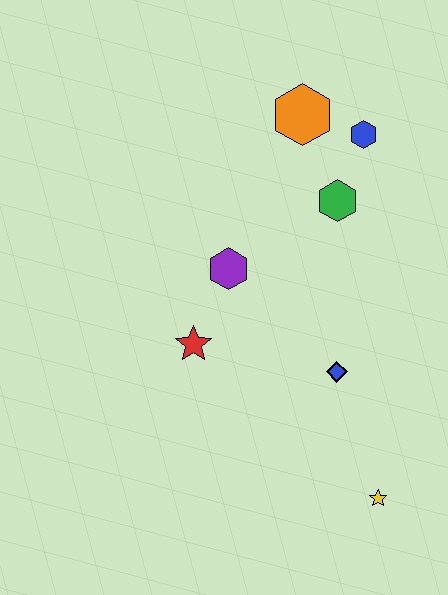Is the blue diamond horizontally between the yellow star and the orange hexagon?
Yes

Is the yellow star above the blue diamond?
No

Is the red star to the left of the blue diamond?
Yes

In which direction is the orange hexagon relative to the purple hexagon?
The orange hexagon is above the purple hexagon.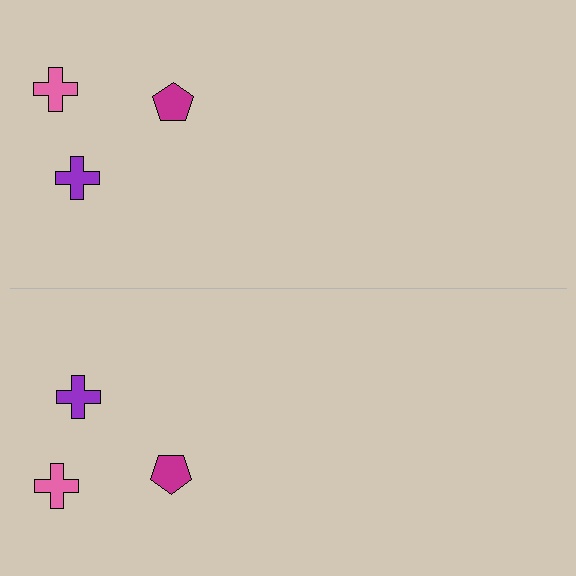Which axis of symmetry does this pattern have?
The pattern has a horizontal axis of symmetry running through the center of the image.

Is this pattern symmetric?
Yes, this pattern has bilateral (reflection) symmetry.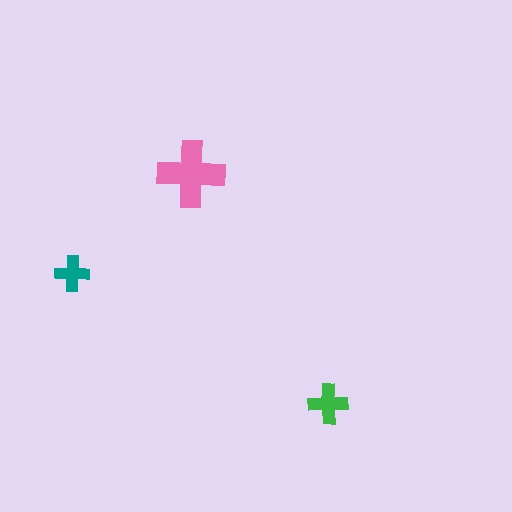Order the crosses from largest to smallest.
the pink one, the green one, the teal one.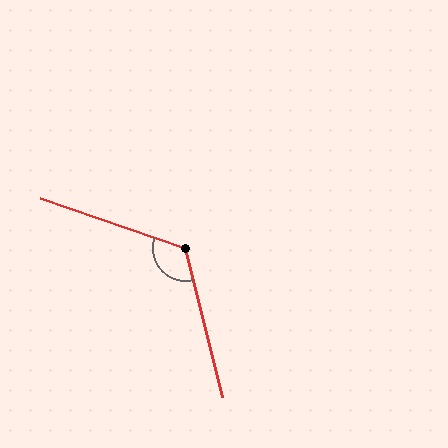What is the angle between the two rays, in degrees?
Approximately 123 degrees.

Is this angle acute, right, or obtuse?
It is obtuse.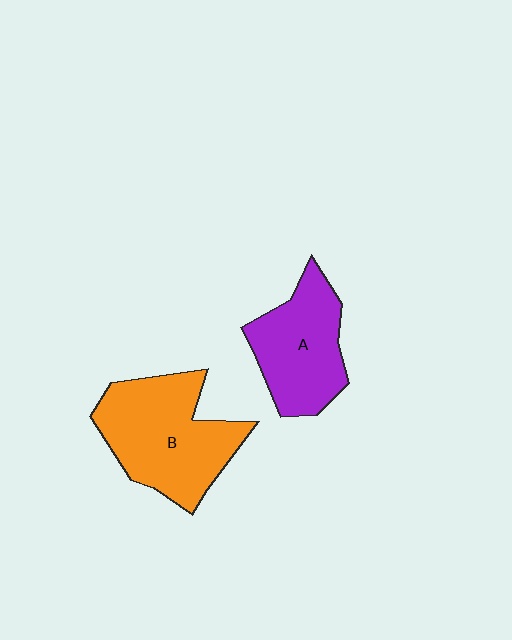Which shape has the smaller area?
Shape A (purple).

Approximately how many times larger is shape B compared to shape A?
Approximately 1.3 times.